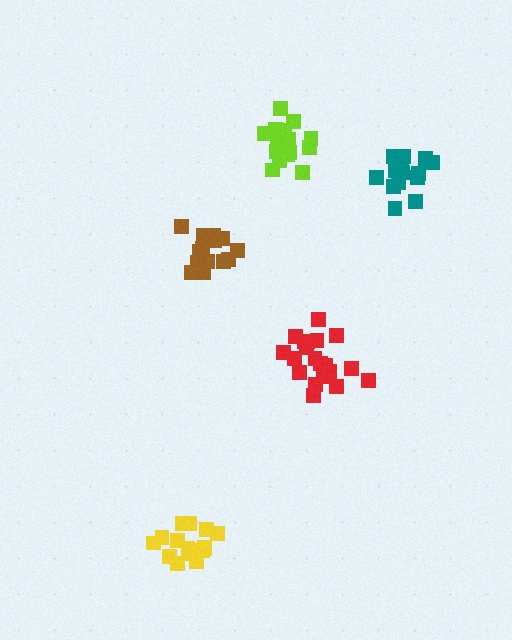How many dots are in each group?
Group 1: 15 dots, Group 2: 15 dots, Group 3: 20 dots, Group 4: 16 dots, Group 5: 15 dots (81 total).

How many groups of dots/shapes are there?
There are 5 groups.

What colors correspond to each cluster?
The clusters are colored: teal, yellow, red, lime, brown.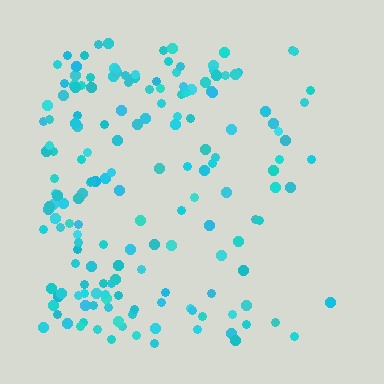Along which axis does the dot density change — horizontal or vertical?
Horizontal.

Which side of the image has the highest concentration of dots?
The left.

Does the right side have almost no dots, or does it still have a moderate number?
Still a moderate number, just noticeably fewer than the left.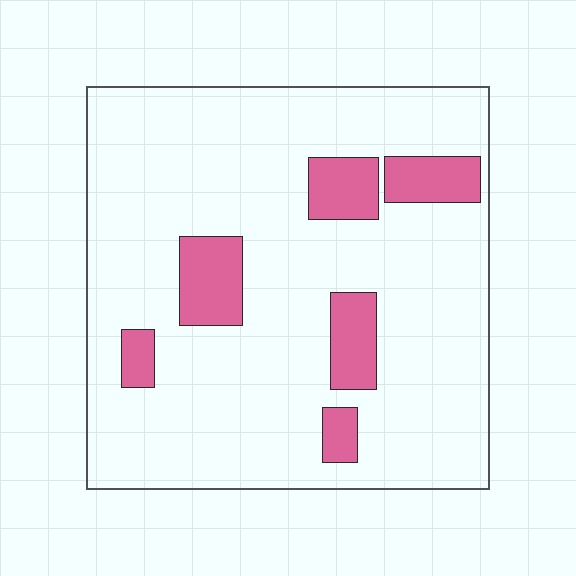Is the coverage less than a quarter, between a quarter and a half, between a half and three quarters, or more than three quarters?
Less than a quarter.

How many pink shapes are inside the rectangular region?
6.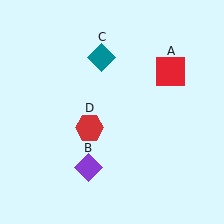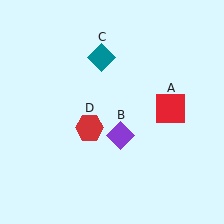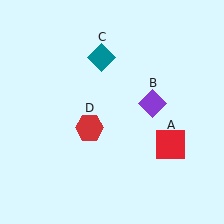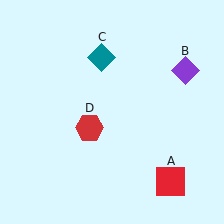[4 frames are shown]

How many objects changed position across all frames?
2 objects changed position: red square (object A), purple diamond (object B).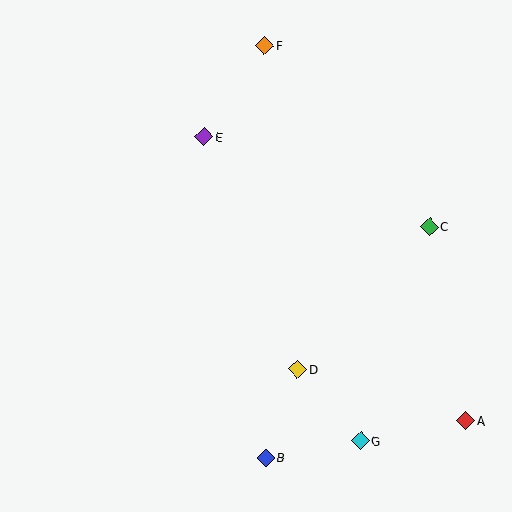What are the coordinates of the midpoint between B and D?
The midpoint between B and D is at (282, 414).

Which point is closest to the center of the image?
Point D at (298, 370) is closest to the center.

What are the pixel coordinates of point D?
Point D is at (298, 370).